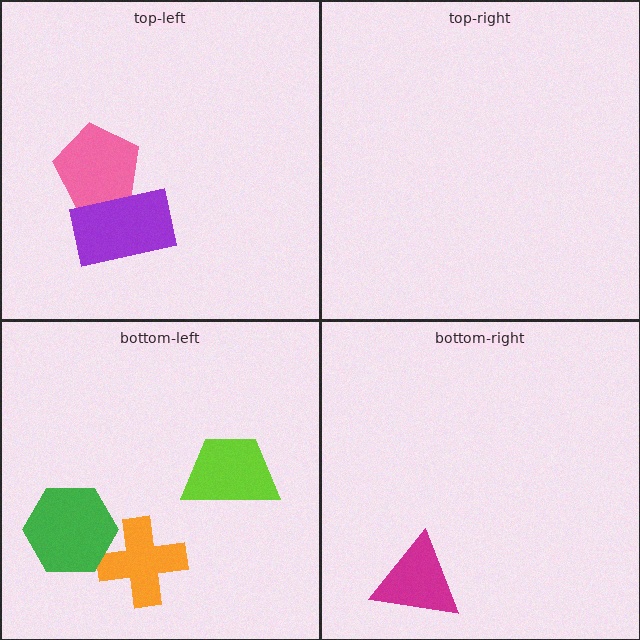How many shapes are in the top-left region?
2.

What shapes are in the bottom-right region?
The magenta triangle.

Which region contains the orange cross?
The bottom-left region.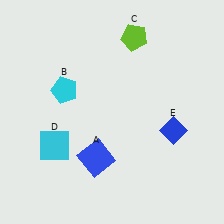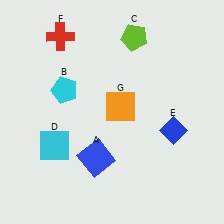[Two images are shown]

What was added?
A red cross (F), an orange square (G) were added in Image 2.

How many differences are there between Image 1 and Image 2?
There are 2 differences between the two images.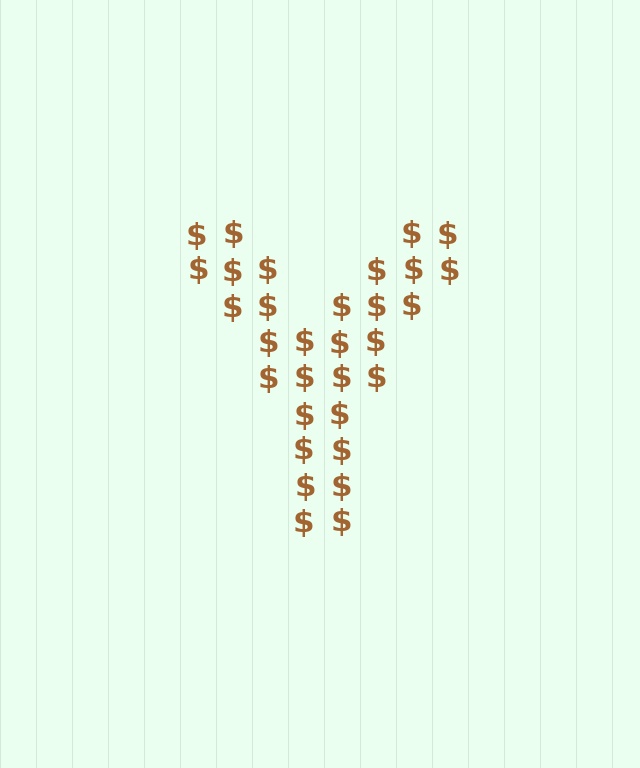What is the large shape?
The large shape is the letter Y.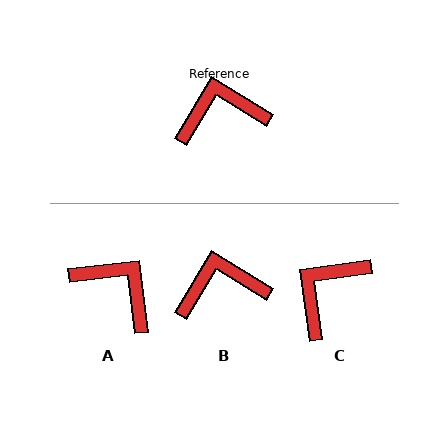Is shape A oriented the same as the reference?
No, it is off by about 52 degrees.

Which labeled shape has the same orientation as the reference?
B.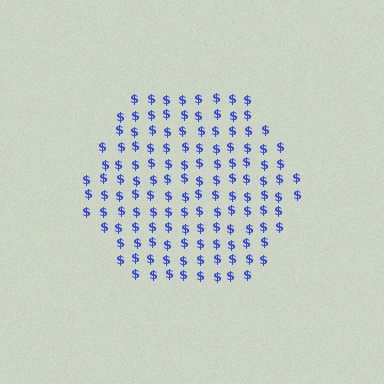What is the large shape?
The large shape is a hexagon.